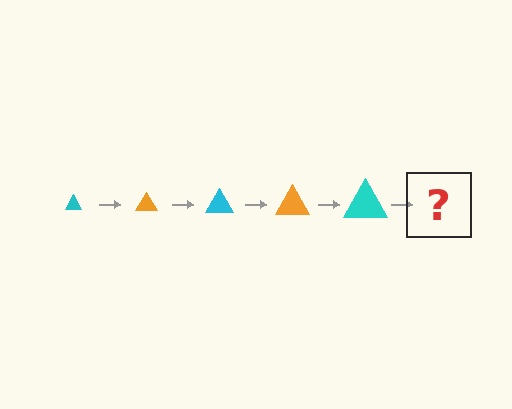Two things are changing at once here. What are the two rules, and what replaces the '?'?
The two rules are that the triangle grows larger each step and the color cycles through cyan and orange. The '?' should be an orange triangle, larger than the previous one.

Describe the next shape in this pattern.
It should be an orange triangle, larger than the previous one.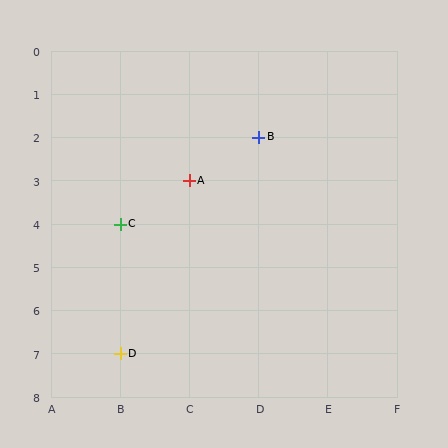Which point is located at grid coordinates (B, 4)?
Point C is at (B, 4).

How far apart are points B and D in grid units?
Points B and D are 2 columns and 5 rows apart (about 5.4 grid units diagonally).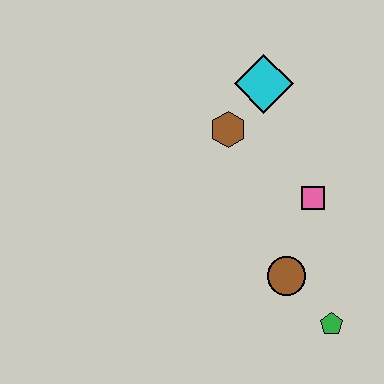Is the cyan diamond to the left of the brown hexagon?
No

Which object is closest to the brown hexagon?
The cyan diamond is closest to the brown hexagon.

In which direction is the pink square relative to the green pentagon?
The pink square is above the green pentagon.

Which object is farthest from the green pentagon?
The cyan diamond is farthest from the green pentagon.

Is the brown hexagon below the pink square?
No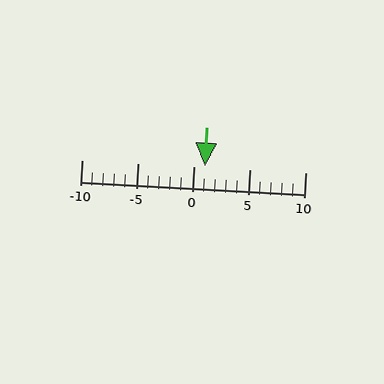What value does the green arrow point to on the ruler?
The green arrow points to approximately 1.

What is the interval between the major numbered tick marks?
The major tick marks are spaced 5 units apart.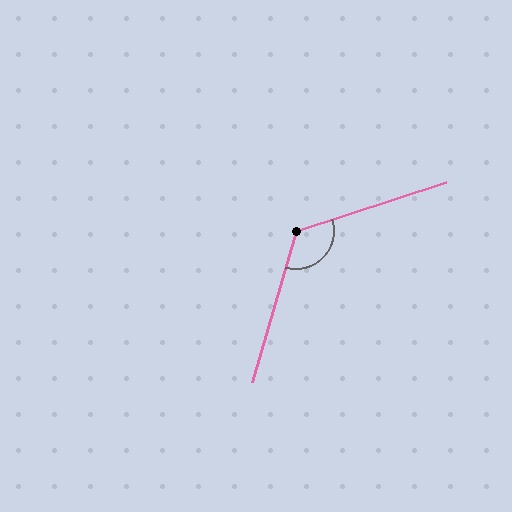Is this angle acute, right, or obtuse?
It is obtuse.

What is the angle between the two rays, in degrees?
Approximately 124 degrees.